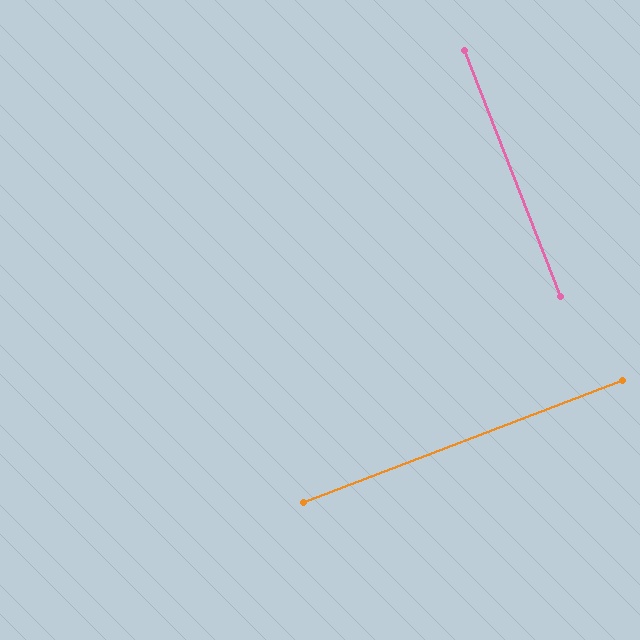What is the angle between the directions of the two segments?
Approximately 90 degrees.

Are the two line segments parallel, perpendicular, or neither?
Perpendicular — they meet at approximately 90°.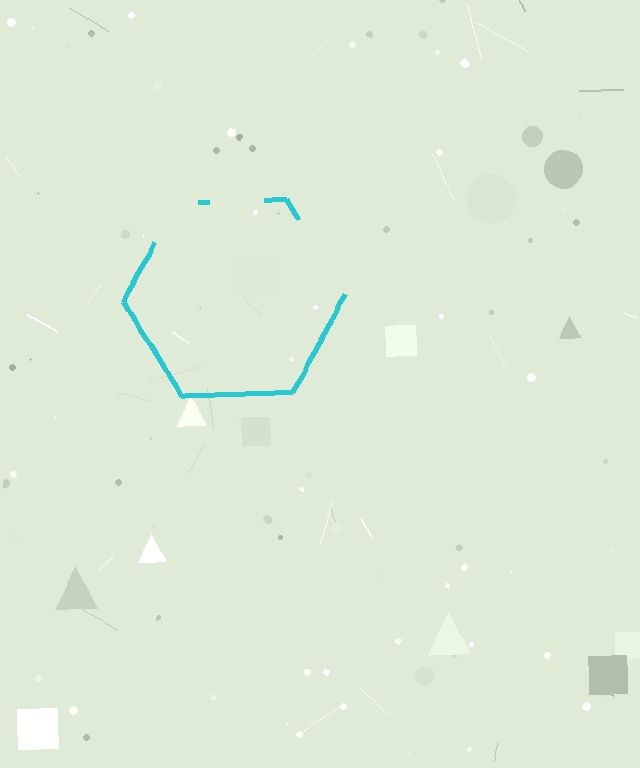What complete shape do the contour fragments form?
The contour fragments form a hexagon.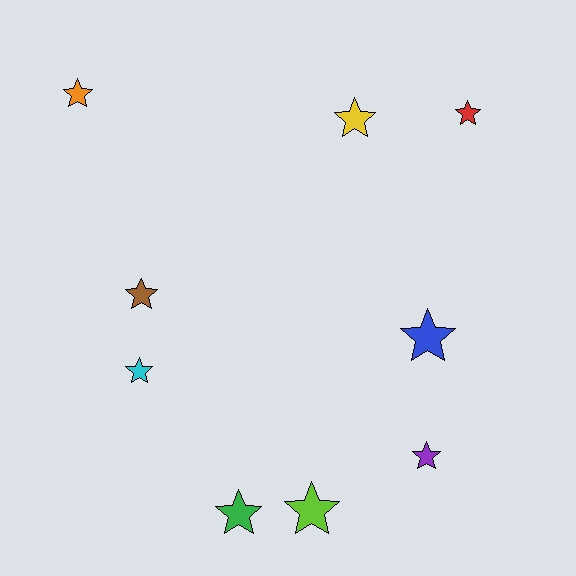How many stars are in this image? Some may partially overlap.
There are 9 stars.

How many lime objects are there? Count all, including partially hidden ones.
There is 1 lime object.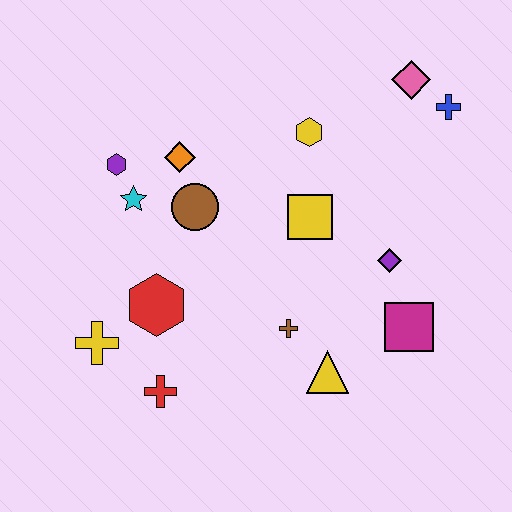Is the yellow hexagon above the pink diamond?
No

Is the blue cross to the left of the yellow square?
No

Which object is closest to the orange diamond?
The brown circle is closest to the orange diamond.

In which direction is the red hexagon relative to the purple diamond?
The red hexagon is to the left of the purple diamond.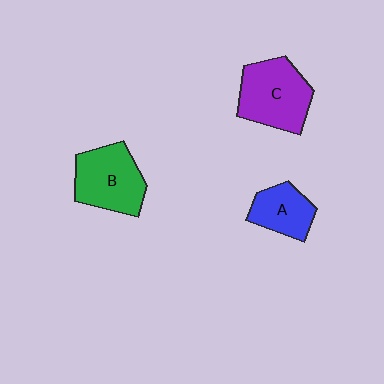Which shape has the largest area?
Shape C (purple).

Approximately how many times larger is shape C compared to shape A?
Approximately 1.6 times.